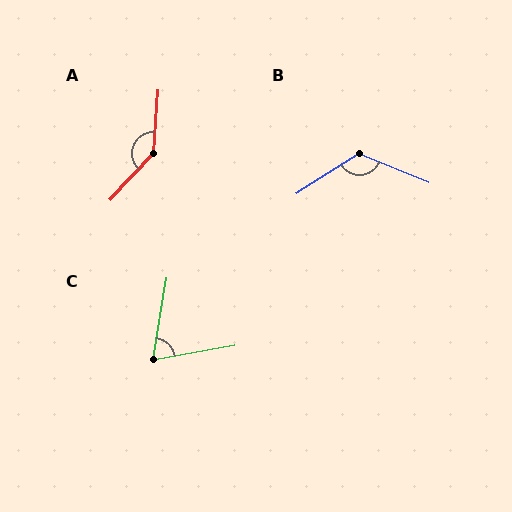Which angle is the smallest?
C, at approximately 71 degrees.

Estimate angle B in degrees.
Approximately 125 degrees.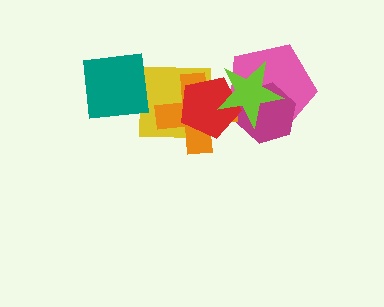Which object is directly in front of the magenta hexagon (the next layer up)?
The red pentagon is directly in front of the magenta hexagon.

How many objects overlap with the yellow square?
4 objects overlap with the yellow square.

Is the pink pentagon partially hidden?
Yes, it is partially covered by another shape.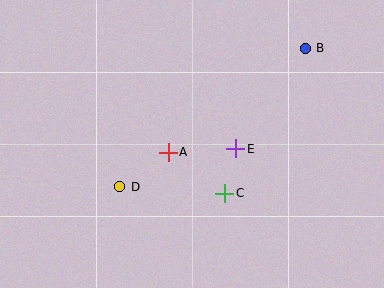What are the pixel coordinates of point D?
Point D is at (120, 187).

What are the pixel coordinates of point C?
Point C is at (225, 193).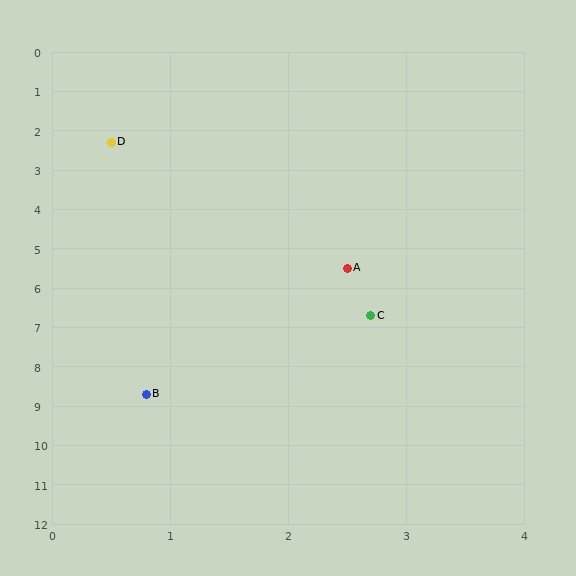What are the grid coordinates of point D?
Point D is at approximately (0.5, 2.3).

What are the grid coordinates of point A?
Point A is at approximately (2.5, 5.5).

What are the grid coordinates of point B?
Point B is at approximately (0.8, 8.7).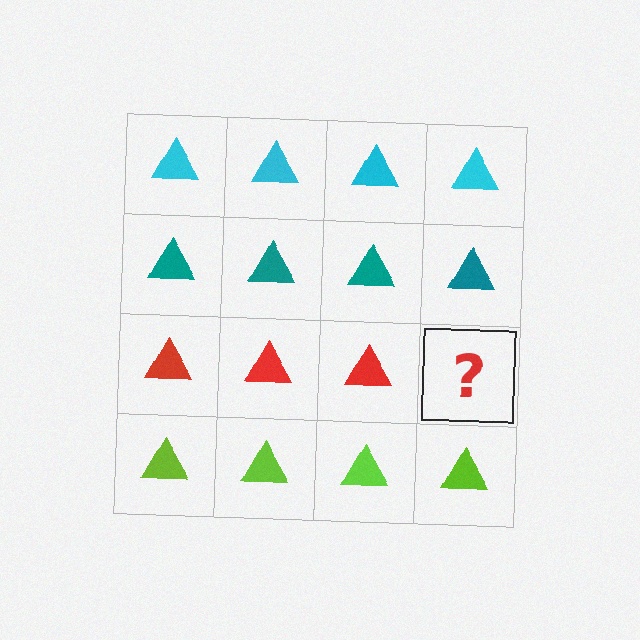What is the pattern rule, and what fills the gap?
The rule is that each row has a consistent color. The gap should be filled with a red triangle.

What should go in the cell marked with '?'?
The missing cell should contain a red triangle.